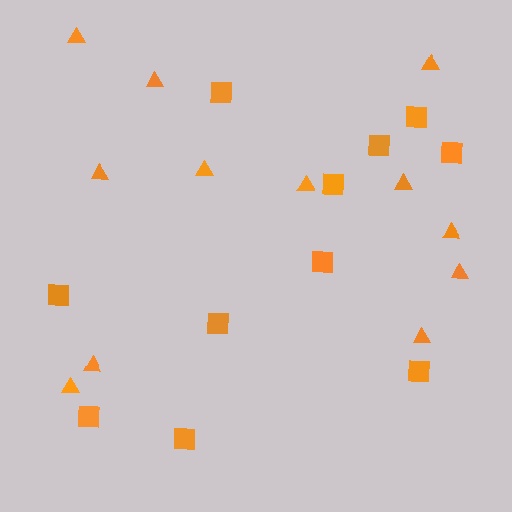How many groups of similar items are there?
There are 2 groups: one group of triangles (12) and one group of squares (11).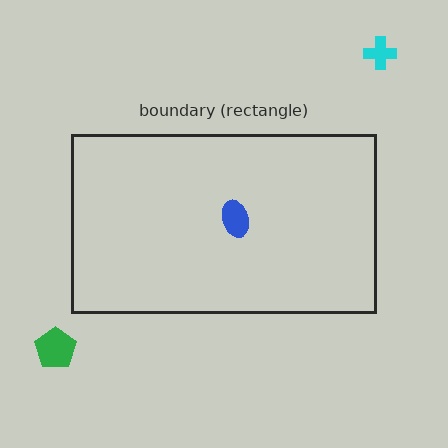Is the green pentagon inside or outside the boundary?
Outside.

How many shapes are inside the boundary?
1 inside, 2 outside.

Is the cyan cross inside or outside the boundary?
Outside.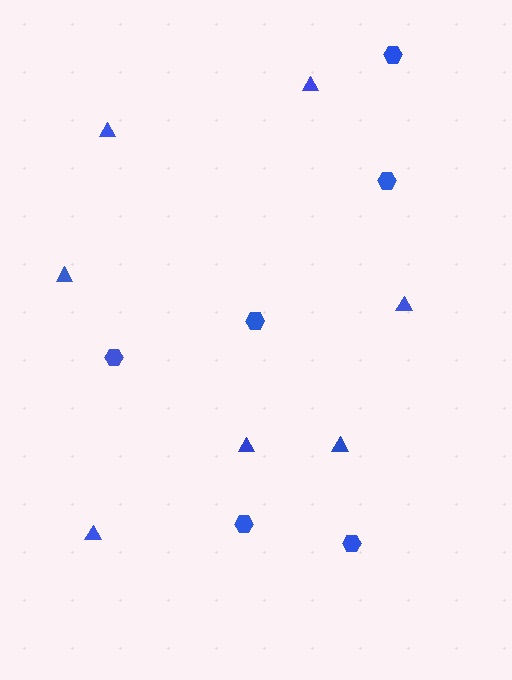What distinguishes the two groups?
There are 2 groups: one group of hexagons (6) and one group of triangles (7).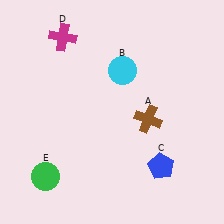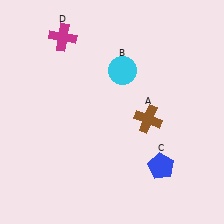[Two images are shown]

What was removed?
The green circle (E) was removed in Image 2.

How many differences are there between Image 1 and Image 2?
There is 1 difference between the two images.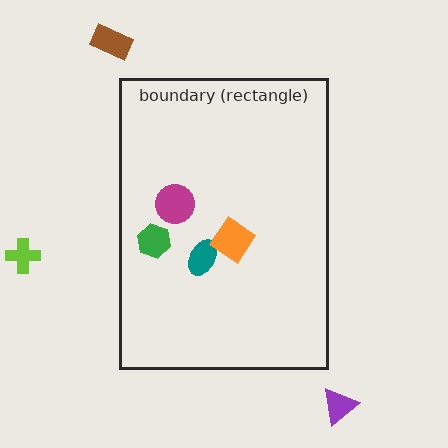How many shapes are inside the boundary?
4 inside, 3 outside.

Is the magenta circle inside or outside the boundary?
Inside.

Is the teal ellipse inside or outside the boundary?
Inside.